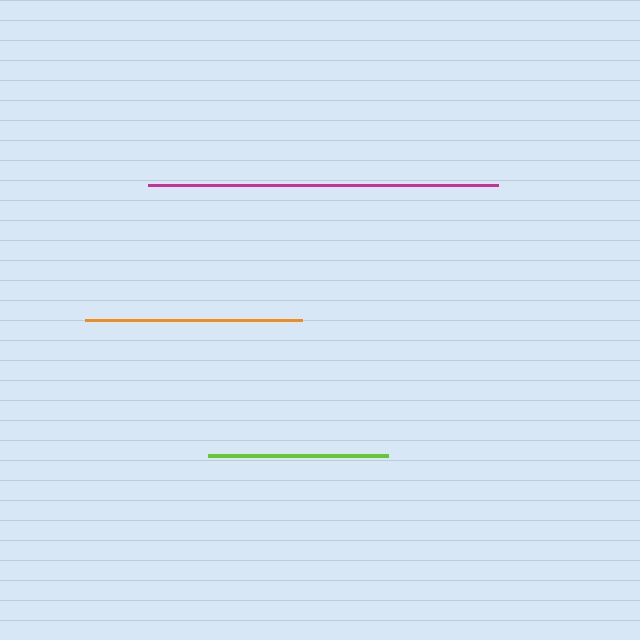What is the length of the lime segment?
The lime segment is approximately 180 pixels long.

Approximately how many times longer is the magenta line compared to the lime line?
The magenta line is approximately 1.9 times the length of the lime line.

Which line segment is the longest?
The magenta line is the longest at approximately 350 pixels.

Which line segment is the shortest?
The lime line is the shortest at approximately 180 pixels.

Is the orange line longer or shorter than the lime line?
The orange line is longer than the lime line.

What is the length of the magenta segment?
The magenta segment is approximately 350 pixels long.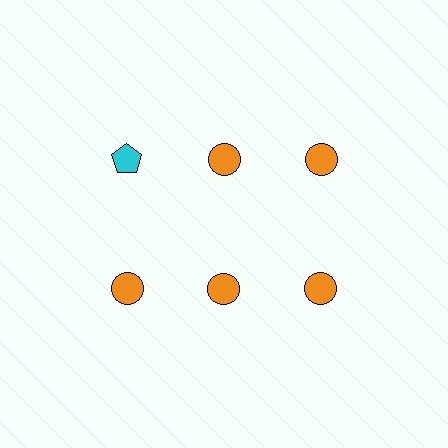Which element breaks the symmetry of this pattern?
The cyan pentagon in the top row, leftmost column breaks the symmetry. All other shapes are orange circles.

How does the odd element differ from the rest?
It differs in both color (cyan instead of orange) and shape (pentagon instead of circle).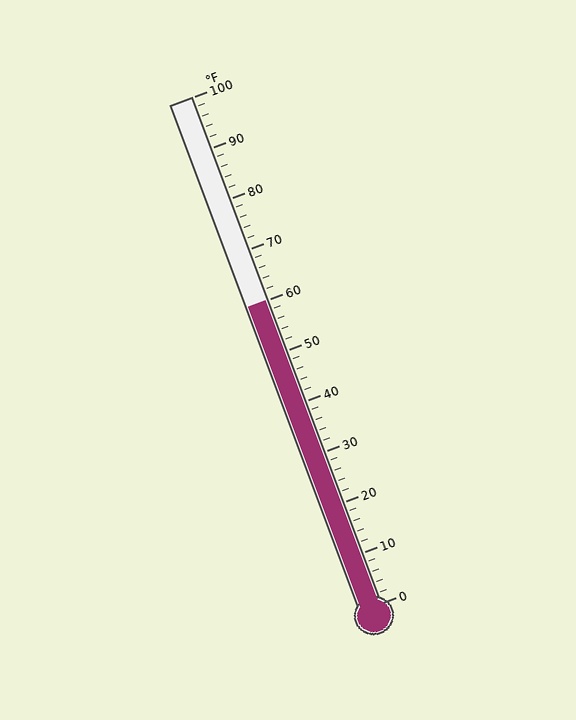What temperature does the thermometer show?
The thermometer shows approximately 60°F.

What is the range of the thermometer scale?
The thermometer scale ranges from 0°F to 100°F.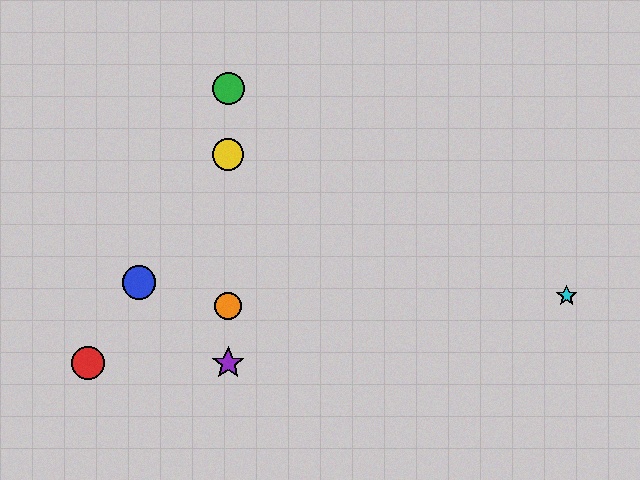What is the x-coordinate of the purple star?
The purple star is at x≈228.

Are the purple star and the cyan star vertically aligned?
No, the purple star is at x≈228 and the cyan star is at x≈567.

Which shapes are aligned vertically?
The green circle, the yellow circle, the purple star, the orange circle are aligned vertically.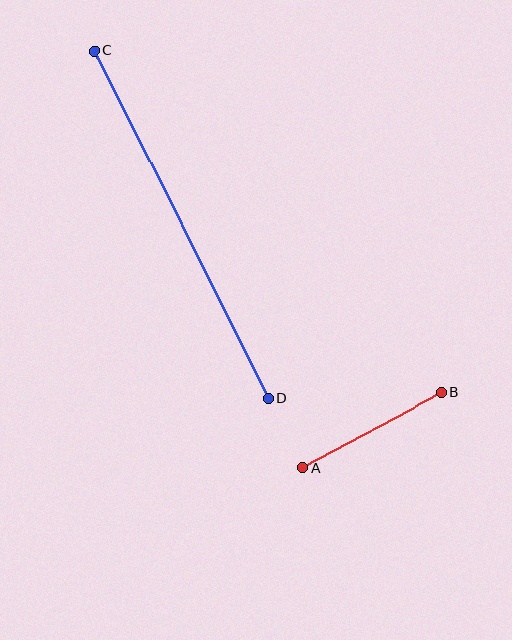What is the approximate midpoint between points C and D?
The midpoint is at approximately (181, 224) pixels.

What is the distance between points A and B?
The distance is approximately 158 pixels.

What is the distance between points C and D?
The distance is approximately 389 pixels.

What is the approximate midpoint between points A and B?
The midpoint is at approximately (372, 430) pixels.